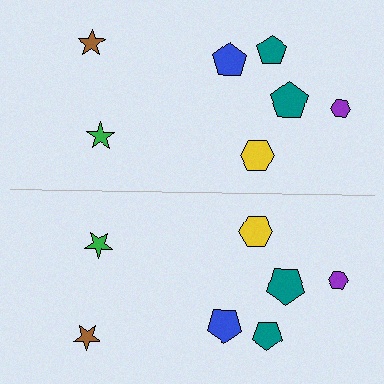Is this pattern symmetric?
Yes, this pattern has bilateral (reflection) symmetry.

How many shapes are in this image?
There are 14 shapes in this image.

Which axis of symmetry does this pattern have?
The pattern has a horizontal axis of symmetry running through the center of the image.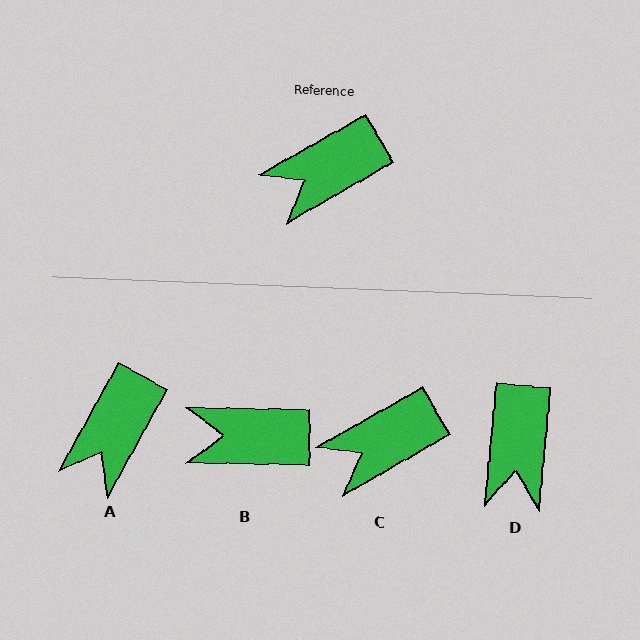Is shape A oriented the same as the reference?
No, it is off by about 32 degrees.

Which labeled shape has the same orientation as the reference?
C.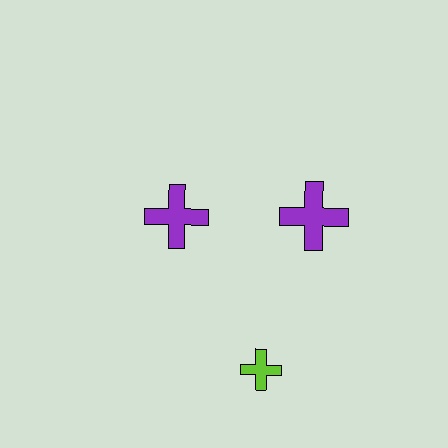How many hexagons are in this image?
There are no hexagons.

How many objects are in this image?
There are 3 objects.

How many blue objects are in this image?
There are no blue objects.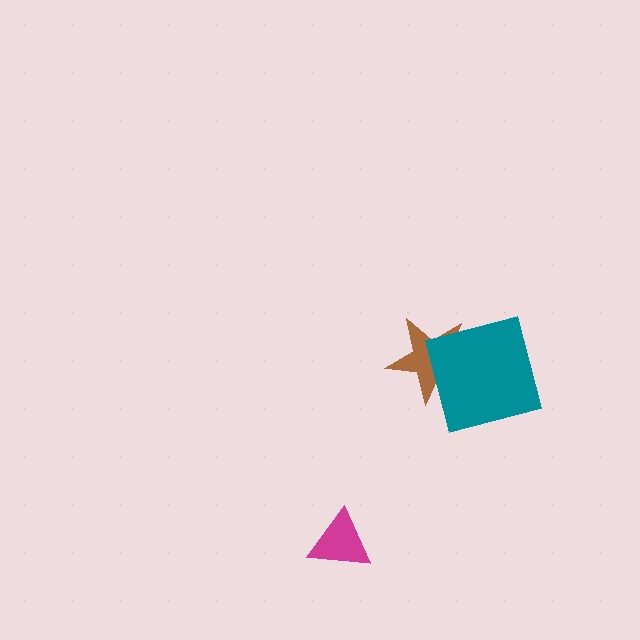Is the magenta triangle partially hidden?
No, no other shape covers it.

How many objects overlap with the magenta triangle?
0 objects overlap with the magenta triangle.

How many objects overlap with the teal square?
1 object overlaps with the teal square.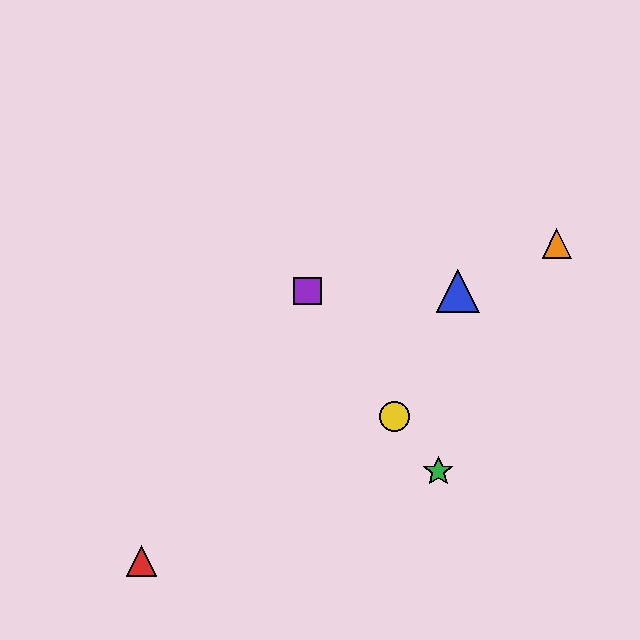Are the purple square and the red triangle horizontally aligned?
No, the purple square is at y≈291 and the red triangle is at y≈561.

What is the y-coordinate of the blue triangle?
The blue triangle is at y≈291.